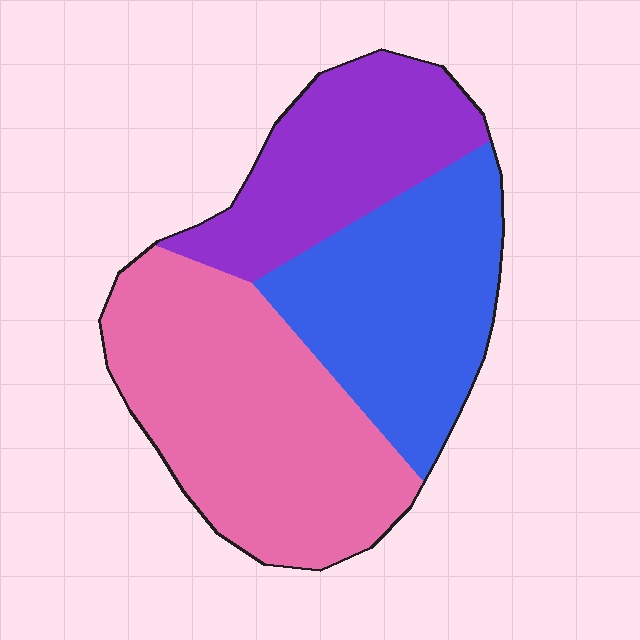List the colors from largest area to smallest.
From largest to smallest: pink, blue, purple.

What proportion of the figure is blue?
Blue takes up about one third (1/3) of the figure.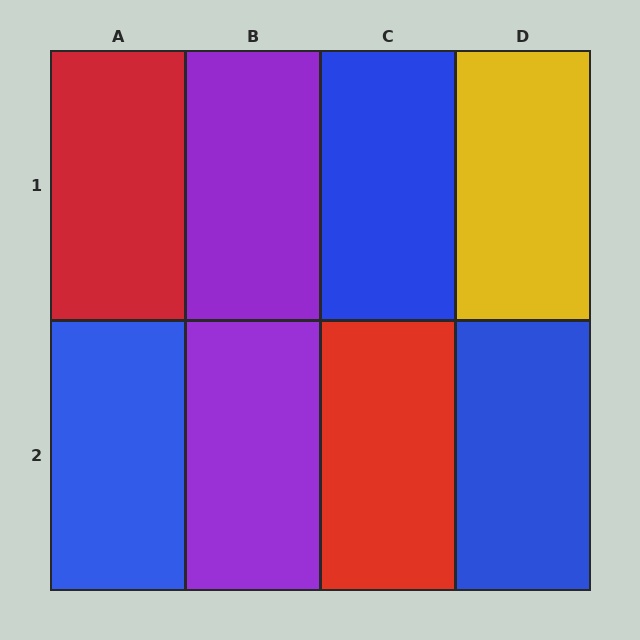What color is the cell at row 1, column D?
Yellow.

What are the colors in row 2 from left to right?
Blue, purple, red, blue.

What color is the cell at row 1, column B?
Purple.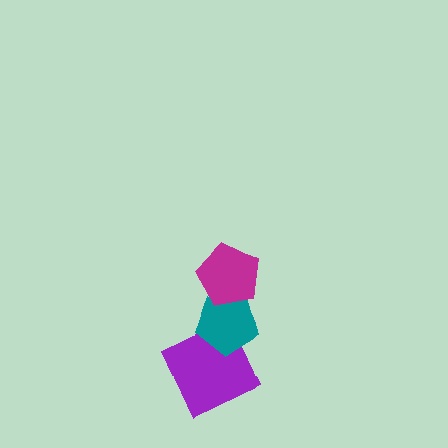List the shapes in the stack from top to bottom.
From top to bottom: the magenta pentagon, the teal pentagon, the purple square.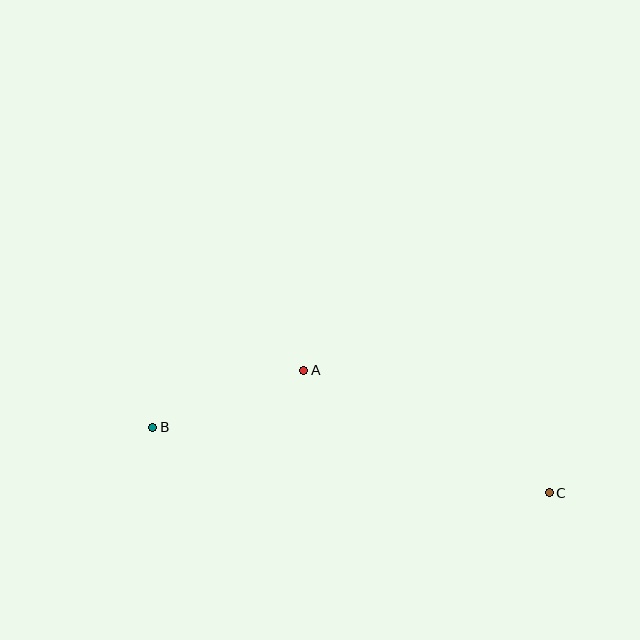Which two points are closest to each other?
Points A and B are closest to each other.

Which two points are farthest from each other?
Points B and C are farthest from each other.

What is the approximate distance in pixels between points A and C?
The distance between A and C is approximately 274 pixels.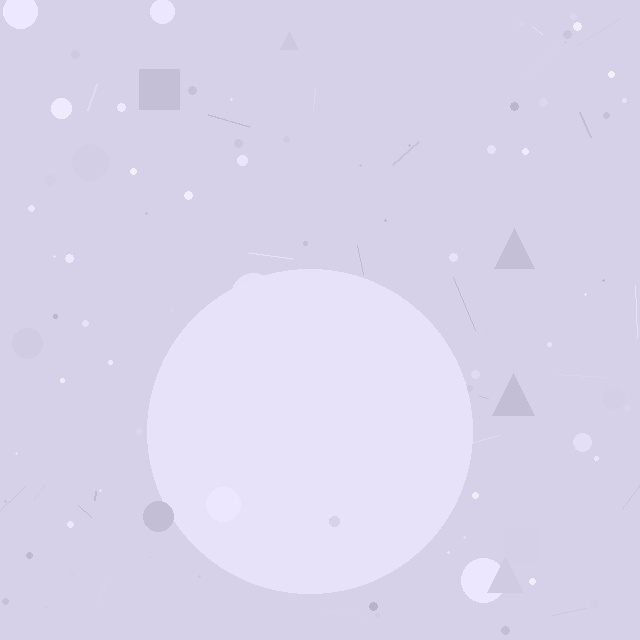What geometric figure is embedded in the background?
A circle is embedded in the background.